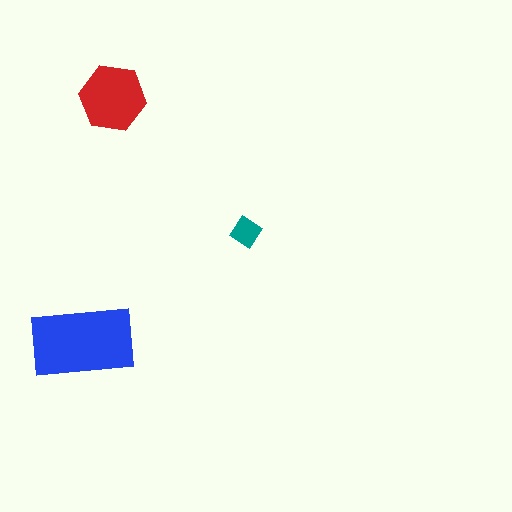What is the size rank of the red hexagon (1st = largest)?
2nd.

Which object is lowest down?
The blue rectangle is bottommost.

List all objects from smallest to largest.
The teal diamond, the red hexagon, the blue rectangle.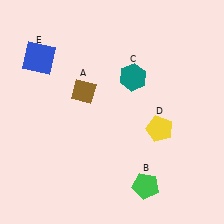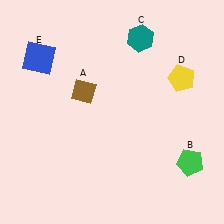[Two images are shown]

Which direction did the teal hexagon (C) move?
The teal hexagon (C) moved up.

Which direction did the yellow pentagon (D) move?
The yellow pentagon (D) moved up.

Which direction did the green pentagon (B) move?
The green pentagon (B) moved right.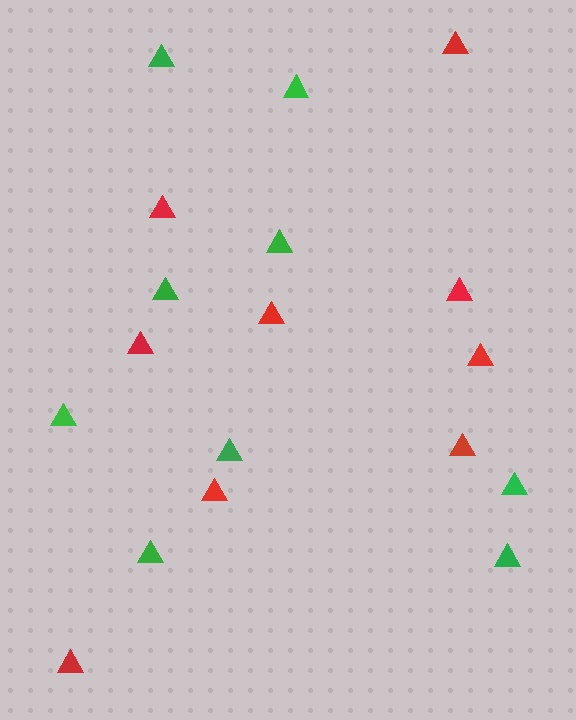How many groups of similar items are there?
There are 2 groups: one group of red triangles (9) and one group of green triangles (9).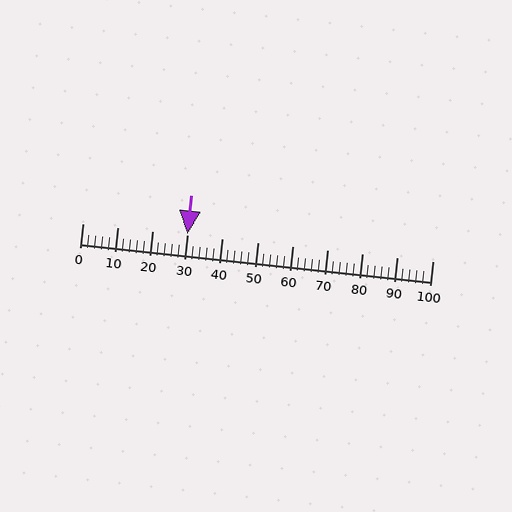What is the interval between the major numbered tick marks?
The major tick marks are spaced 10 units apart.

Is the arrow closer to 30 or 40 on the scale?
The arrow is closer to 30.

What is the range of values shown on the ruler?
The ruler shows values from 0 to 100.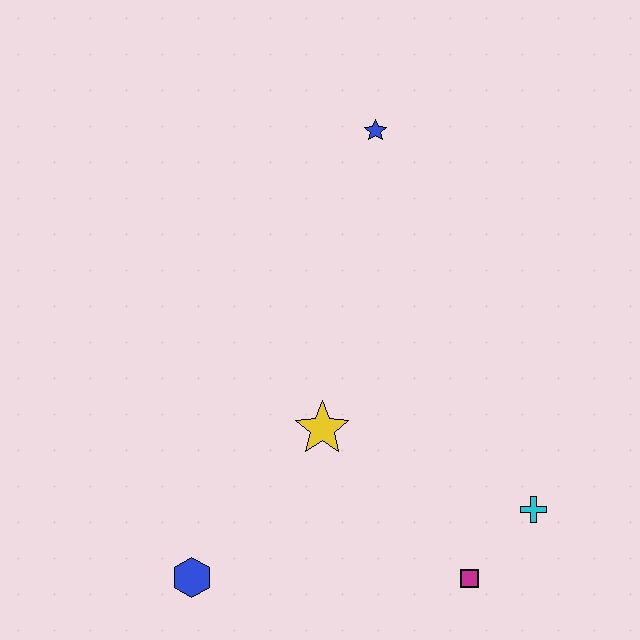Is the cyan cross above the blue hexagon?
Yes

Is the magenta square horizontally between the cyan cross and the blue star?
Yes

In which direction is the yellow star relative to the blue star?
The yellow star is below the blue star.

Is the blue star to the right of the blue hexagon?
Yes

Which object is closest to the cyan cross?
The magenta square is closest to the cyan cross.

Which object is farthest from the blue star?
The blue hexagon is farthest from the blue star.